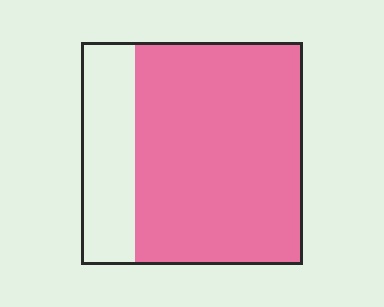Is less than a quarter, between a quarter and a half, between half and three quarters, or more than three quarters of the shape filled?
More than three quarters.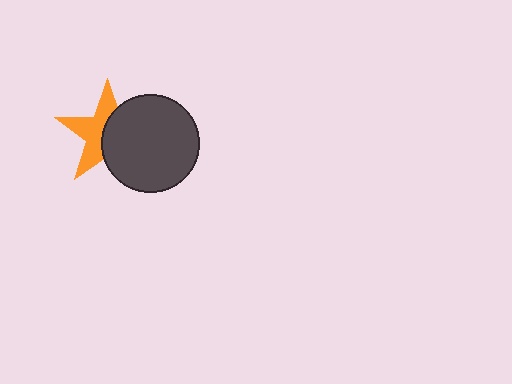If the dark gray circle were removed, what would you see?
You would see the complete orange star.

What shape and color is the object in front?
The object in front is a dark gray circle.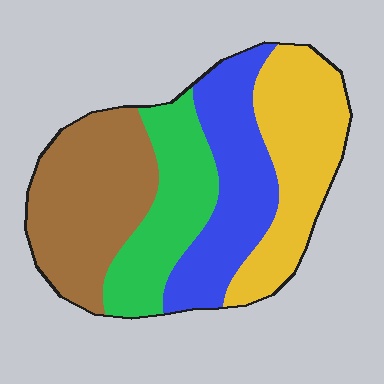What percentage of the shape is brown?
Brown covers around 30% of the shape.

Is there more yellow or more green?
Yellow.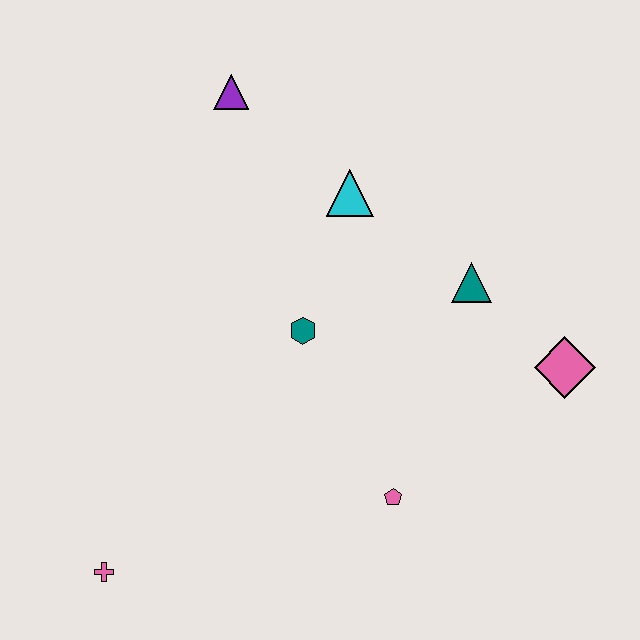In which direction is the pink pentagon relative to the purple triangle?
The pink pentagon is below the purple triangle.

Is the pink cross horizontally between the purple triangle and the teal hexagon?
No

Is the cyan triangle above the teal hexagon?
Yes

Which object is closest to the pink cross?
The pink pentagon is closest to the pink cross.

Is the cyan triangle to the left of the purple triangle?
No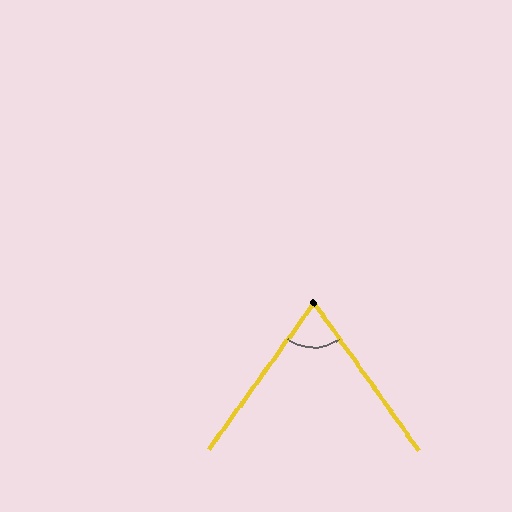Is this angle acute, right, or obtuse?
It is acute.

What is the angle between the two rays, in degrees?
Approximately 71 degrees.